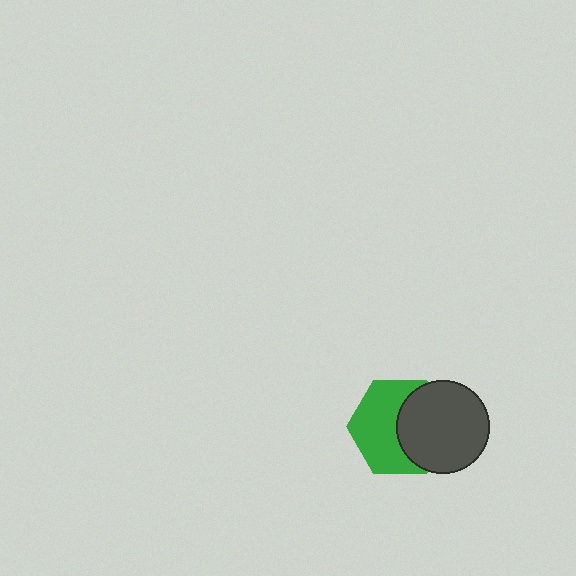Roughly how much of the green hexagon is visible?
About half of it is visible (roughly 57%).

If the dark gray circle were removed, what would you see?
You would see the complete green hexagon.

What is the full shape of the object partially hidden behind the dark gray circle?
The partially hidden object is a green hexagon.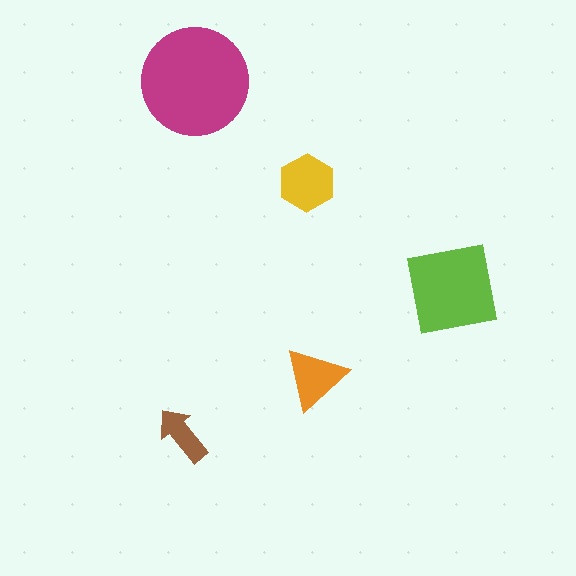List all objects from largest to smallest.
The magenta circle, the lime square, the yellow hexagon, the orange triangle, the brown arrow.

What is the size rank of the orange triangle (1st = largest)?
4th.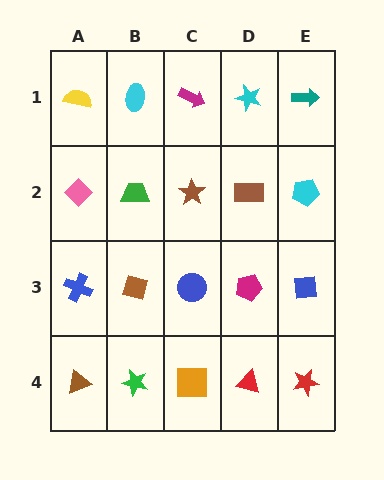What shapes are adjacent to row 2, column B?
A cyan ellipse (row 1, column B), a brown square (row 3, column B), a pink diamond (row 2, column A), a brown star (row 2, column C).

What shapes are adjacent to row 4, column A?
A blue cross (row 3, column A), a green star (row 4, column B).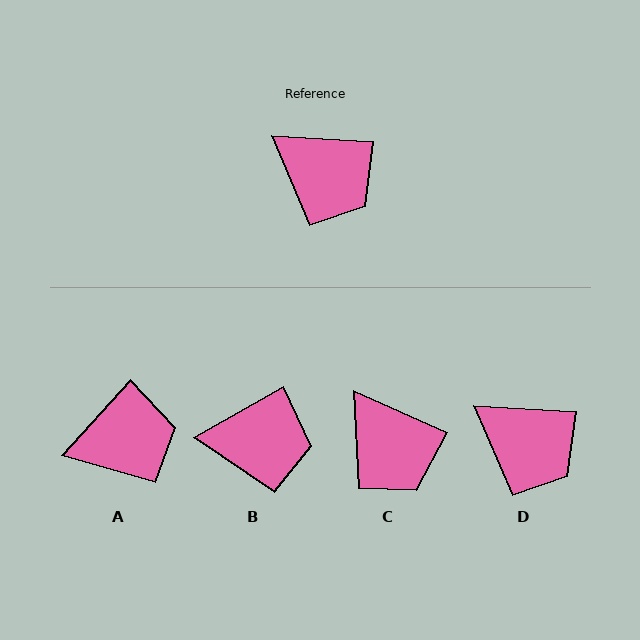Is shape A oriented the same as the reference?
No, it is off by about 51 degrees.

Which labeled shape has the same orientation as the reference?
D.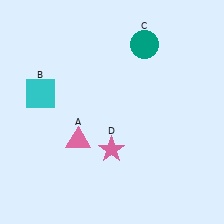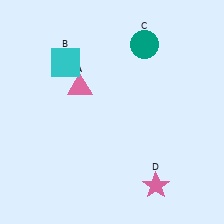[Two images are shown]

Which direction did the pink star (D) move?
The pink star (D) moved right.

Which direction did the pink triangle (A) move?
The pink triangle (A) moved up.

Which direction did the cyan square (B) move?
The cyan square (B) moved up.